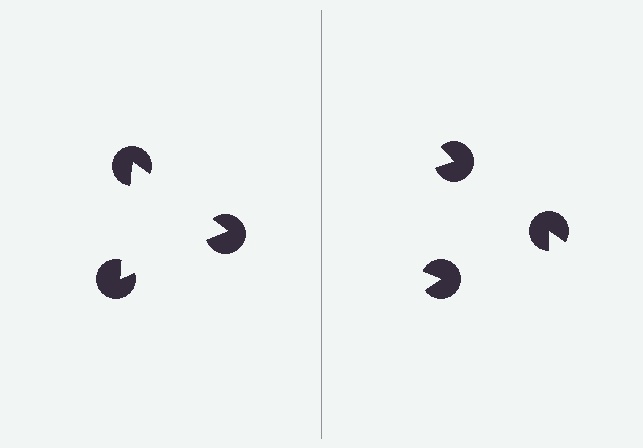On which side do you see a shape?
An illusory triangle appears on the left side. On the right side the wedge cuts are rotated, so no coherent shape forms.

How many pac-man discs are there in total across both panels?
6 — 3 on each side.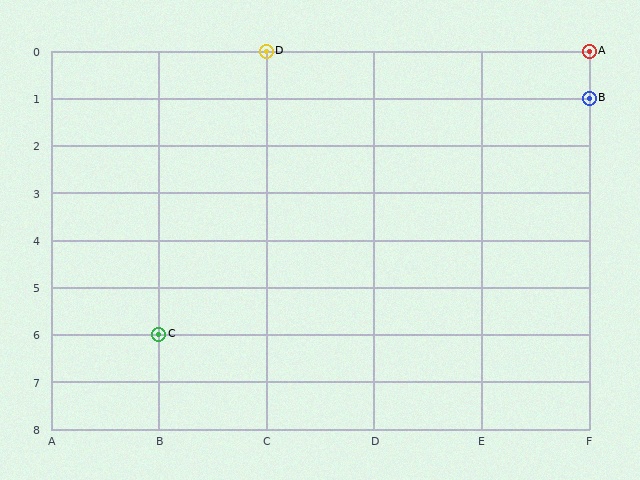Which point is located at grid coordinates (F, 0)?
Point A is at (F, 0).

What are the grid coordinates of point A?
Point A is at grid coordinates (F, 0).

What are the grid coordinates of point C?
Point C is at grid coordinates (B, 6).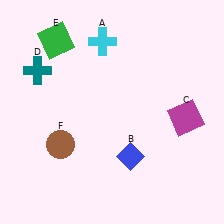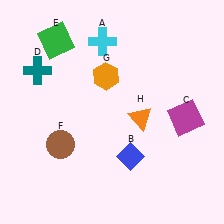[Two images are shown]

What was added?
An orange hexagon (G), an orange triangle (H) were added in Image 2.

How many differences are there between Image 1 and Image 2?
There are 2 differences between the two images.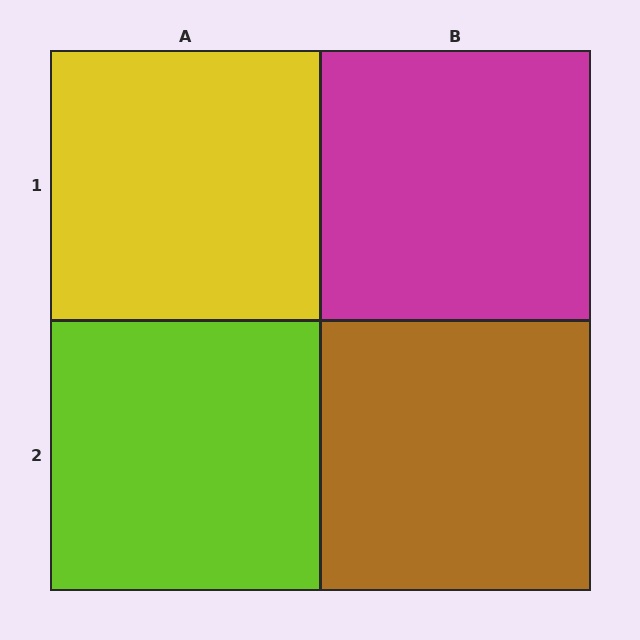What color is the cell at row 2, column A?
Lime.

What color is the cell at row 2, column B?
Brown.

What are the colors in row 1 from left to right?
Yellow, magenta.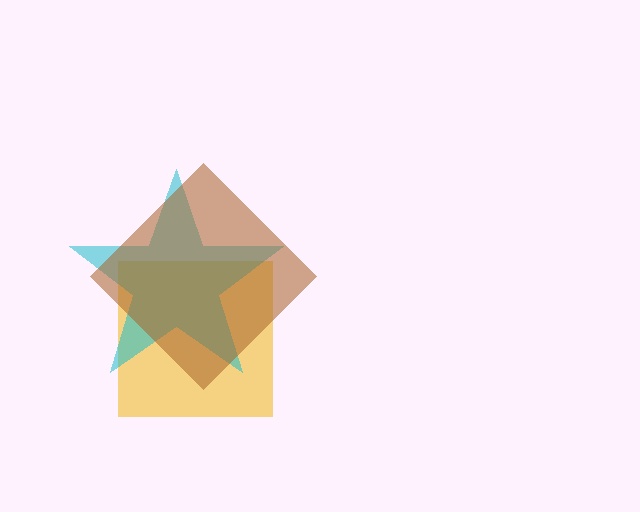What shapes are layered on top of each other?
The layered shapes are: a yellow square, a cyan star, a brown diamond.